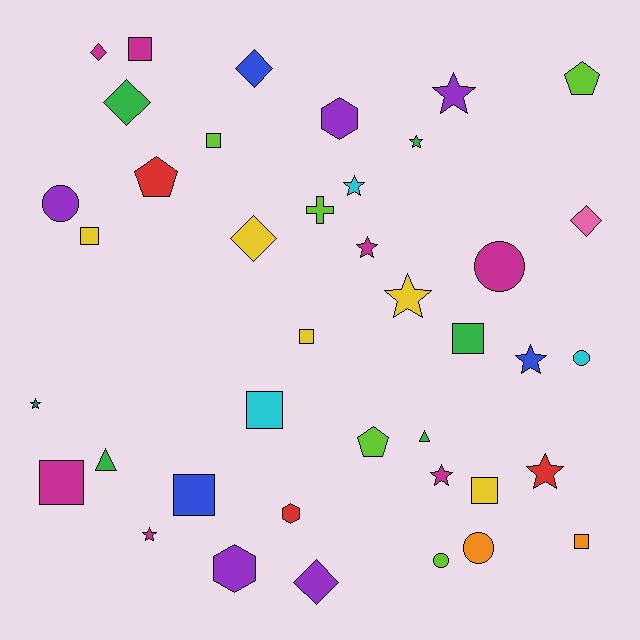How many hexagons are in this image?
There are 3 hexagons.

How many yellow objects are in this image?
There are 5 yellow objects.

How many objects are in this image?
There are 40 objects.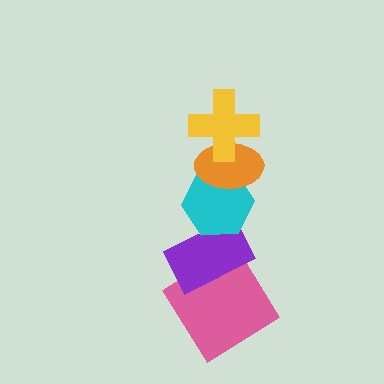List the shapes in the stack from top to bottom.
From top to bottom: the yellow cross, the orange ellipse, the cyan hexagon, the purple rectangle, the pink diamond.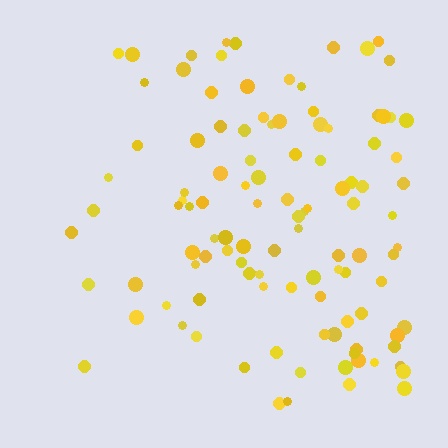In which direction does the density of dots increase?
From left to right, with the right side densest.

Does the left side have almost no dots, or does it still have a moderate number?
Still a moderate number, just noticeably fewer than the right.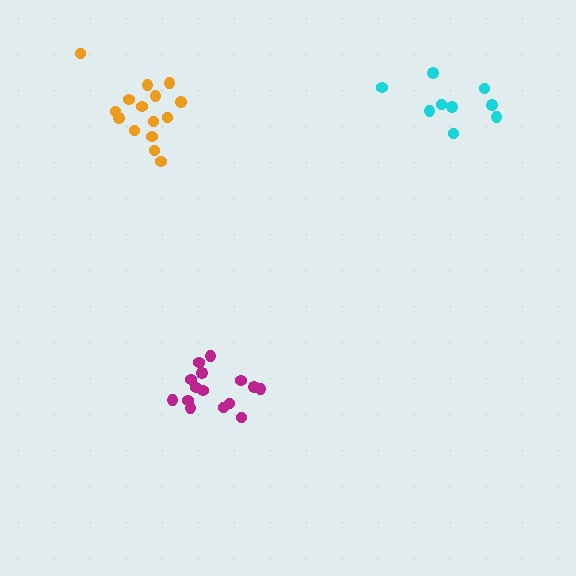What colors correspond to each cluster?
The clusters are colored: magenta, cyan, orange.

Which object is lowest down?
The magenta cluster is bottommost.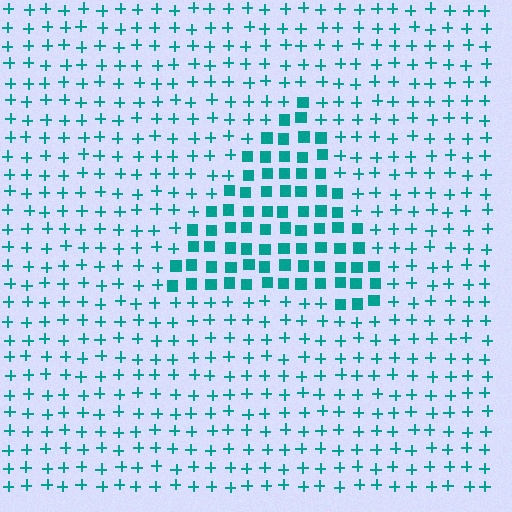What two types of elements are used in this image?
The image uses squares inside the triangle region and plus signs outside it.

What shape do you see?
I see a triangle.